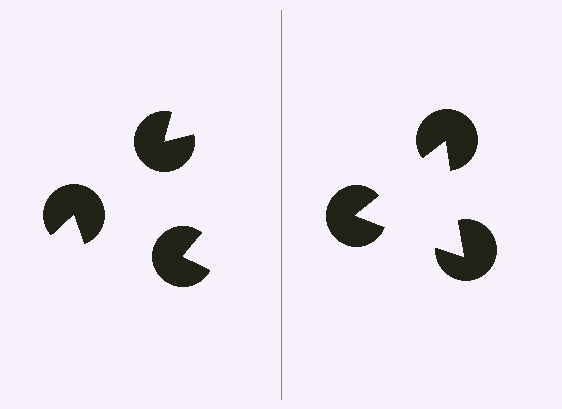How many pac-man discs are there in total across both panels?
6 — 3 on each side.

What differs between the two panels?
The pac-man discs are positioned identically on both sides; only the wedge orientations differ. On the right they align to a triangle; on the left they are misaligned.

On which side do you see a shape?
An illusory triangle appears on the right side. On the left side the wedge cuts are rotated, so no coherent shape forms.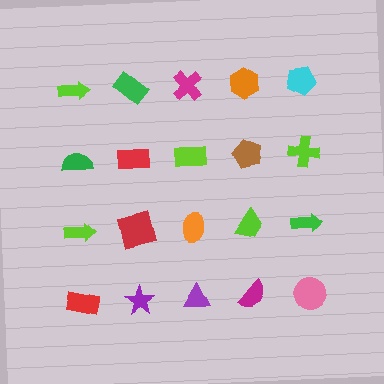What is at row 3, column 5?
A green arrow.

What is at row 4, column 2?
A purple star.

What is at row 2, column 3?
A lime rectangle.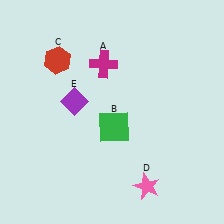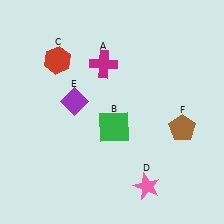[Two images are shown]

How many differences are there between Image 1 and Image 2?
There is 1 difference between the two images.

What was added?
A brown pentagon (F) was added in Image 2.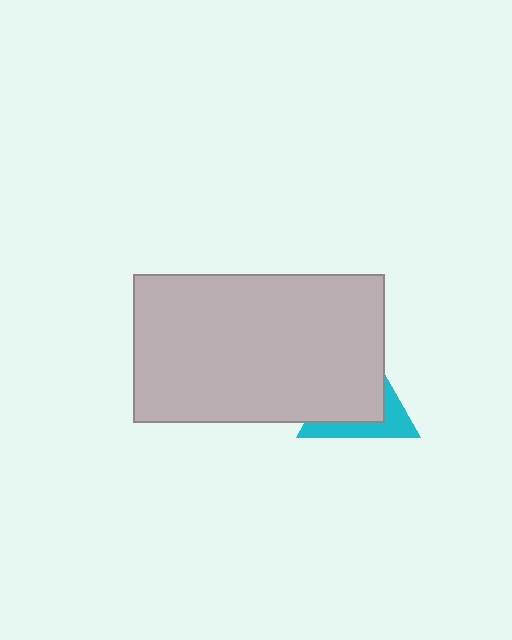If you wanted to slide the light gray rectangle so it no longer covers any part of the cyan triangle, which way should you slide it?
Slide it toward the upper-left — that is the most direct way to separate the two shapes.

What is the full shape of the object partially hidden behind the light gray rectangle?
The partially hidden object is a cyan triangle.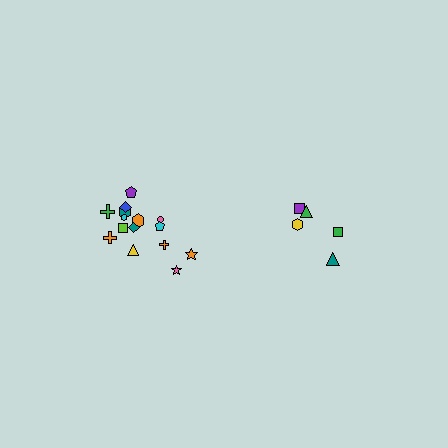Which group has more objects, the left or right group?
The left group.